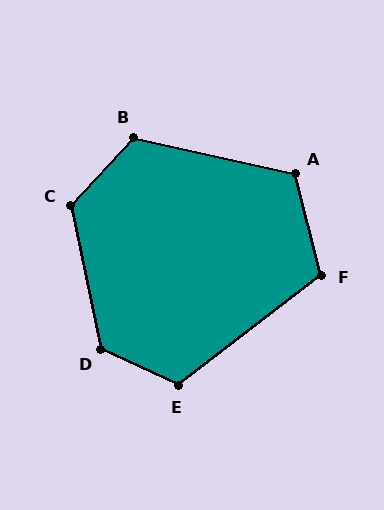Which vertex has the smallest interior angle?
F, at approximately 113 degrees.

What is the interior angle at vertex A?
Approximately 117 degrees (obtuse).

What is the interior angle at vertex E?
Approximately 117 degrees (obtuse).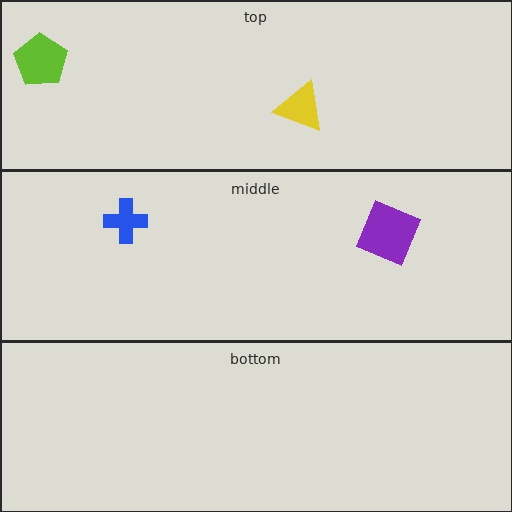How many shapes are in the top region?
2.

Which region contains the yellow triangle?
The top region.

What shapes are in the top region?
The lime pentagon, the yellow triangle.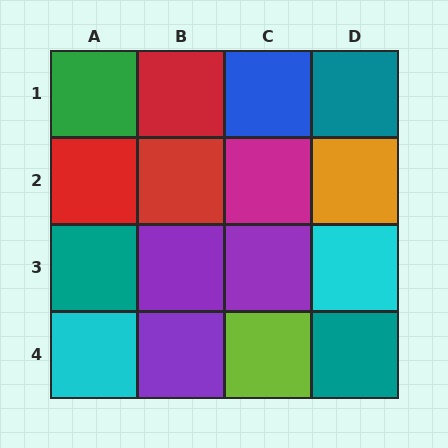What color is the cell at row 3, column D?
Cyan.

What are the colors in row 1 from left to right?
Green, red, blue, teal.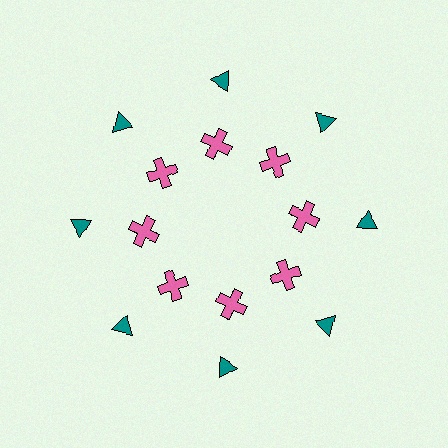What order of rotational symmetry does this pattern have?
This pattern has 8-fold rotational symmetry.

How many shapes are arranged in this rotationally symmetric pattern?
There are 16 shapes, arranged in 8 groups of 2.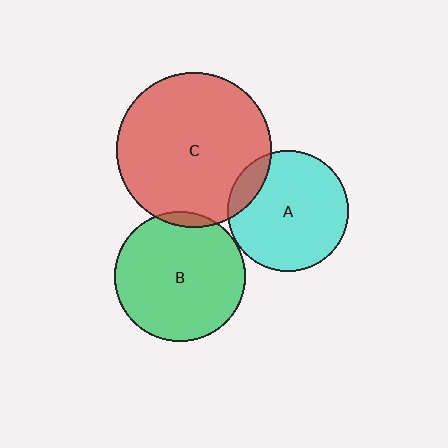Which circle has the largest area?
Circle C (red).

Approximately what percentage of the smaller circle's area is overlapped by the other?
Approximately 15%.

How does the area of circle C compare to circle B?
Approximately 1.4 times.